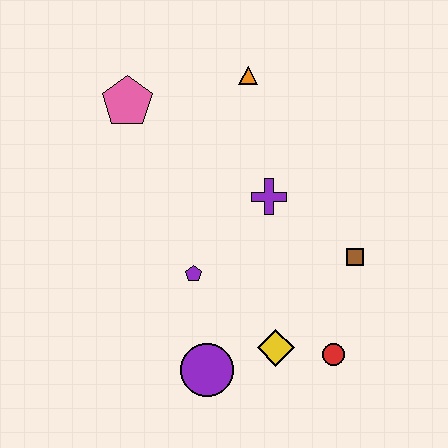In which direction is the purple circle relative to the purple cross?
The purple circle is below the purple cross.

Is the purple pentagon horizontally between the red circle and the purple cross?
No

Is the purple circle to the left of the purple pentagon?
No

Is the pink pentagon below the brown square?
No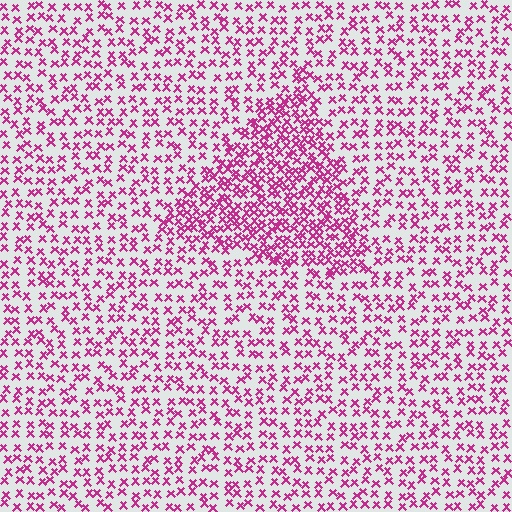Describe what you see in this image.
The image contains small magenta elements arranged at two different densities. A triangle-shaped region is visible where the elements are more densely packed than the surrounding area.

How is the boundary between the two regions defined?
The boundary is defined by a change in element density (approximately 1.9x ratio). All elements are the same color, size, and shape.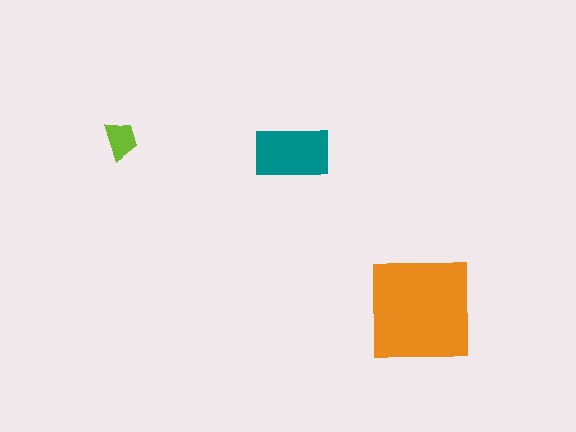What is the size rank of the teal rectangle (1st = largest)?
2nd.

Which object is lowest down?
The orange square is bottommost.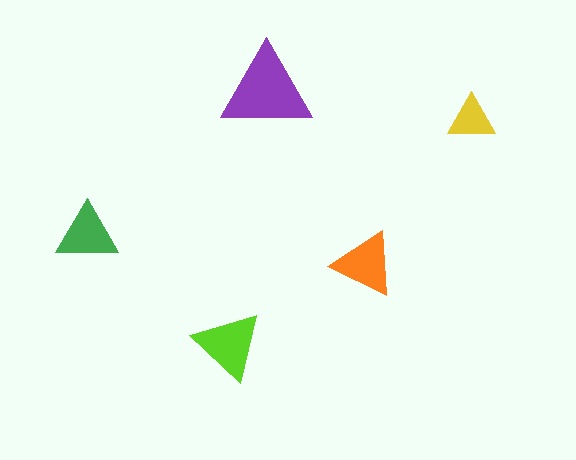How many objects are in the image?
There are 5 objects in the image.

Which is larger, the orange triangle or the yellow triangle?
The orange one.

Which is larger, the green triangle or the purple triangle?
The purple one.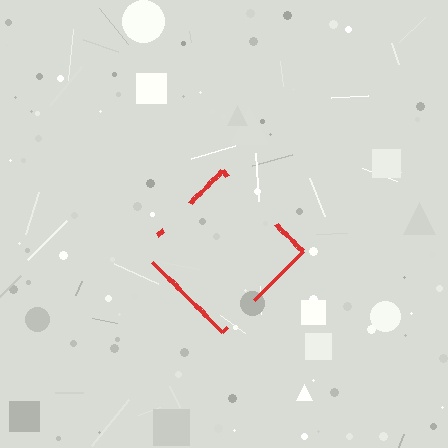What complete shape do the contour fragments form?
The contour fragments form a diamond.